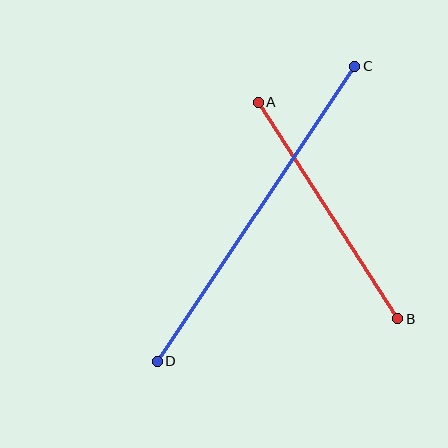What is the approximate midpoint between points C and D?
The midpoint is at approximately (256, 214) pixels.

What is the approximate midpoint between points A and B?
The midpoint is at approximately (328, 210) pixels.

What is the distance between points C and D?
The distance is approximately 355 pixels.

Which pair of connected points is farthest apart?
Points C and D are farthest apart.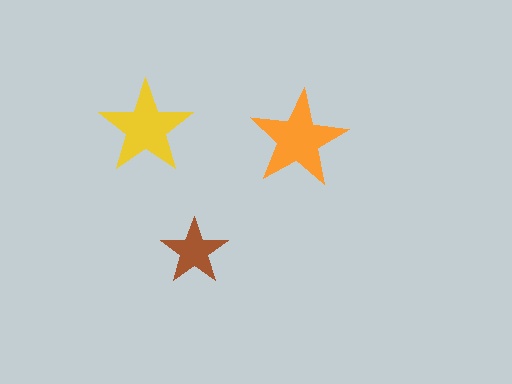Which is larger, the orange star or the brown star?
The orange one.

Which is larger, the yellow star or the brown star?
The yellow one.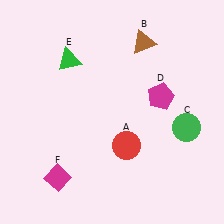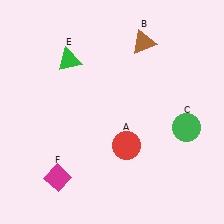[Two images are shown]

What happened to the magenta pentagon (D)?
The magenta pentagon (D) was removed in Image 2. It was in the top-right area of Image 1.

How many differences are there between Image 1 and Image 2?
There is 1 difference between the two images.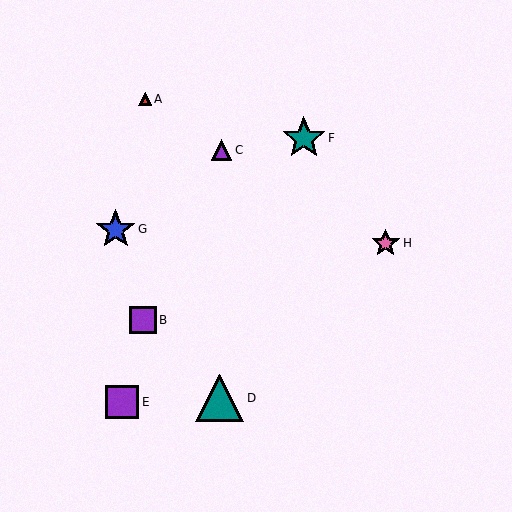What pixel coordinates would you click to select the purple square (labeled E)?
Click at (122, 402) to select the purple square E.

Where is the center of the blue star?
The center of the blue star is at (116, 229).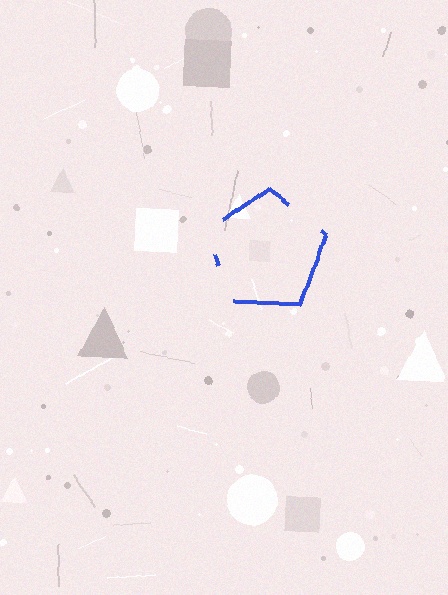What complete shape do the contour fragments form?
The contour fragments form a pentagon.